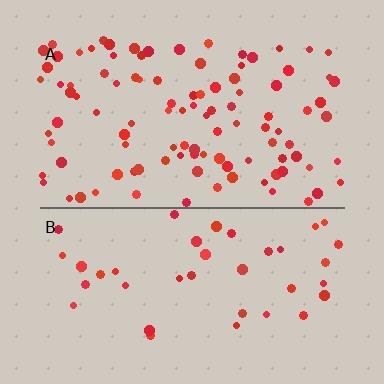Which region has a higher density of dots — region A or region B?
A (the top).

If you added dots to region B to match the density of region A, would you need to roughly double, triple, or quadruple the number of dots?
Approximately triple.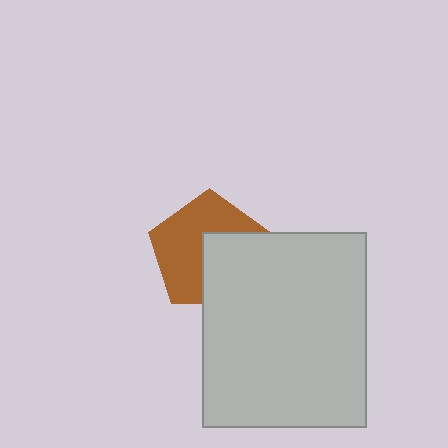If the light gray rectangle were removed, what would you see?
You would see the complete brown pentagon.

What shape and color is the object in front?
The object in front is a light gray rectangle.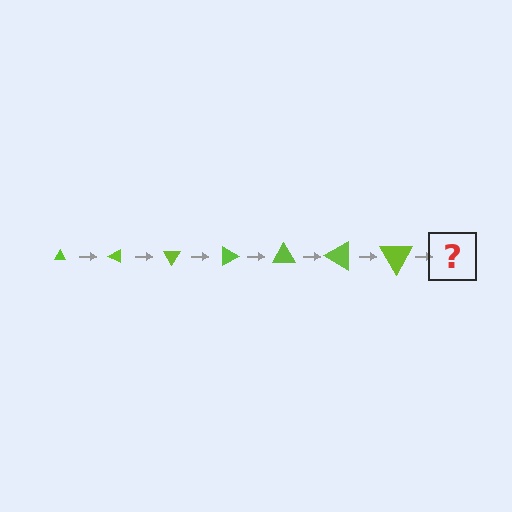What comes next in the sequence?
The next element should be a triangle, larger than the previous one and rotated 210 degrees from the start.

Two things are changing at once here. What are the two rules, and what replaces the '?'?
The two rules are that the triangle grows larger each step and it rotates 30 degrees each step. The '?' should be a triangle, larger than the previous one and rotated 210 degrees from the start.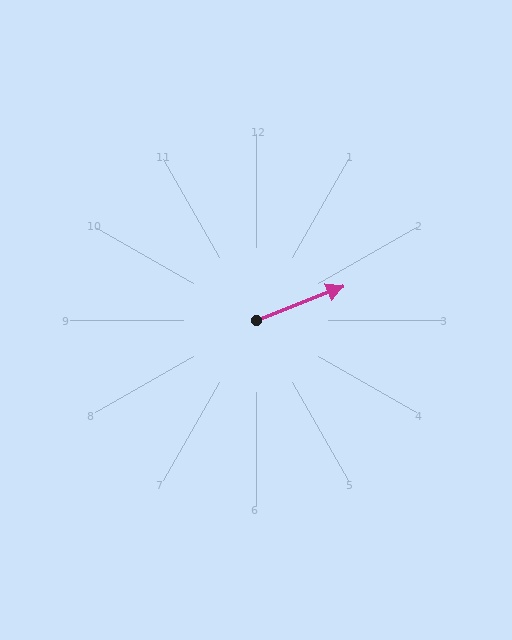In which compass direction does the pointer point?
East.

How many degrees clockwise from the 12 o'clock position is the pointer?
Approximately 69 degrees.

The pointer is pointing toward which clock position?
Roughly 2 o'clock.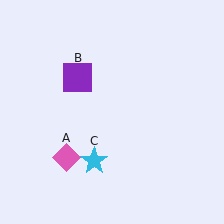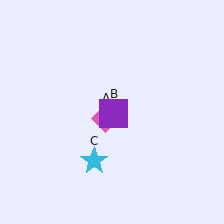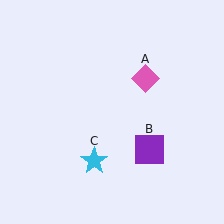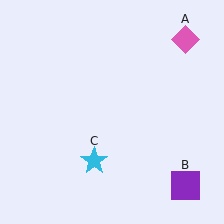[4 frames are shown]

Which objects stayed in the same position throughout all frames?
Cyan star (object C) remained stationary.